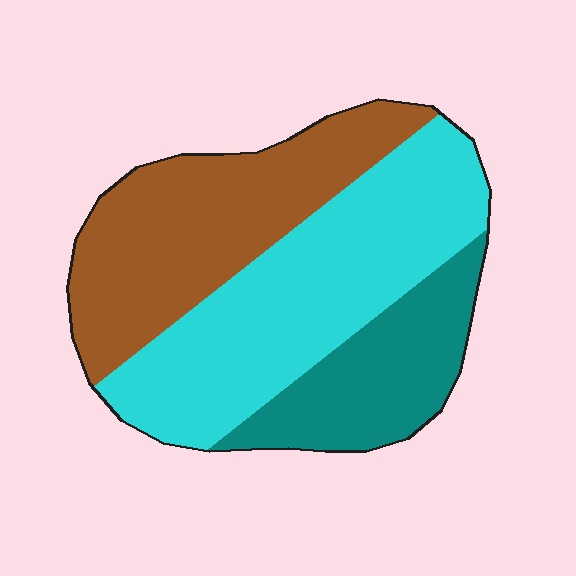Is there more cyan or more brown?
Cyan.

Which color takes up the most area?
Cyan, at roughly 45%.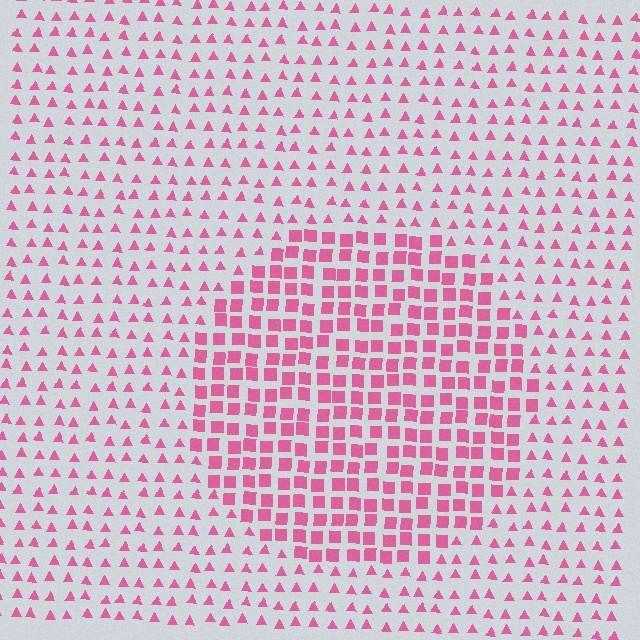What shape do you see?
I see a circle.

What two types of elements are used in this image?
The image uses squares inside the circle region and triangles outside it.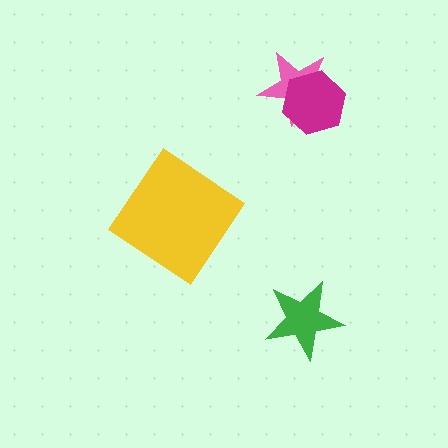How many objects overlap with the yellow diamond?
0 objects overlap with the yellow diamond.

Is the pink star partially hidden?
Yes, it is partially covered by another shape.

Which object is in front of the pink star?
The magenta hexagon is in front of the pink star.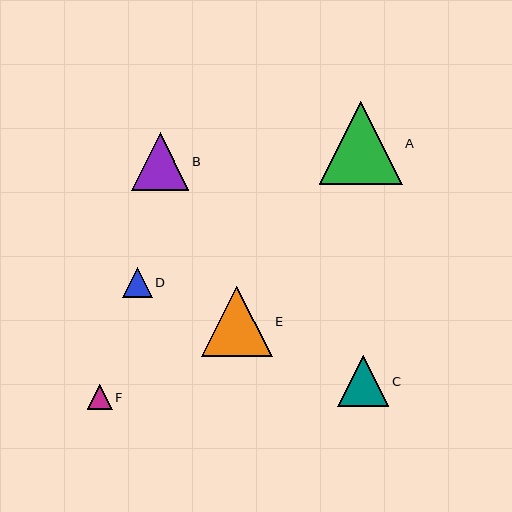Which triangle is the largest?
Triangle A is the largest with a size of approximately 83 pixels.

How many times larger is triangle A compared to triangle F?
Triangle A is approximately 3.3 times the size of triangle F.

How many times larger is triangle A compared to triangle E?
Triangle A is approximately 1.2 times the size of triangle E.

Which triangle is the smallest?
Triangle F is the smallest with a size of approximately 25 pixels.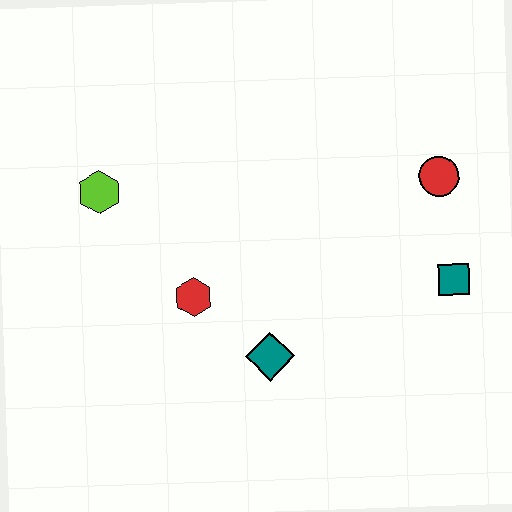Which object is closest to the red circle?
The teal square is closest to the red circle.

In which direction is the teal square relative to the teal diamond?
The teal square is to the right of the teal diamond.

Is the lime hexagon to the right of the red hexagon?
No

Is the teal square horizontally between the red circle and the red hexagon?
No